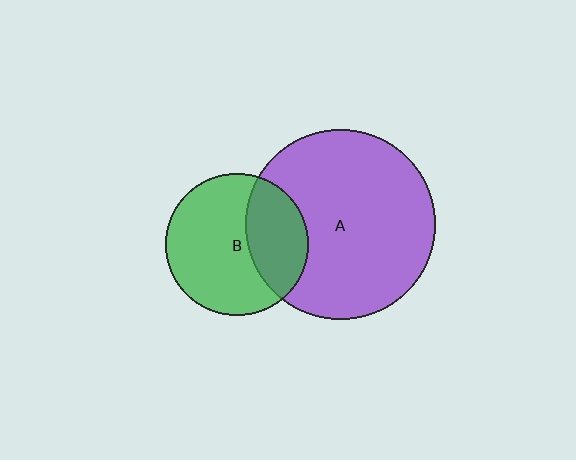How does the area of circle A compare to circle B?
Approximately 1.8 times.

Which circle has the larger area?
Circle A (purple).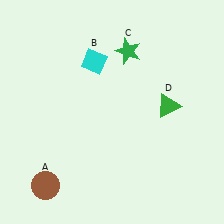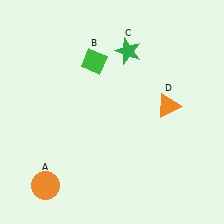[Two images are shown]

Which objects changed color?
A changed from brown to orange. B changed from cyan to green. D changed from green to orange.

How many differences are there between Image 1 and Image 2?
There are 3 differences between the two images.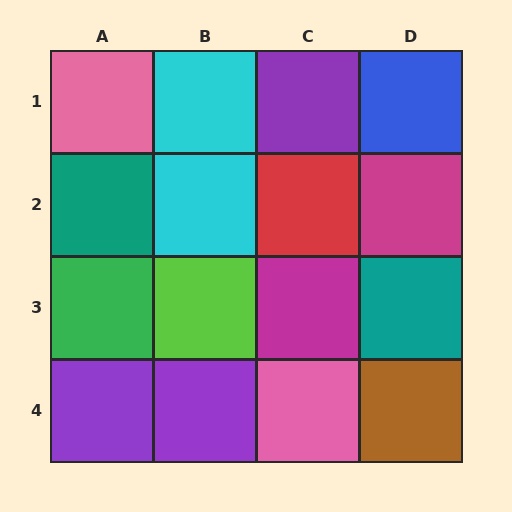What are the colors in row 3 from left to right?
Green, lime, magenta, teal.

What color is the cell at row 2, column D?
Magenta.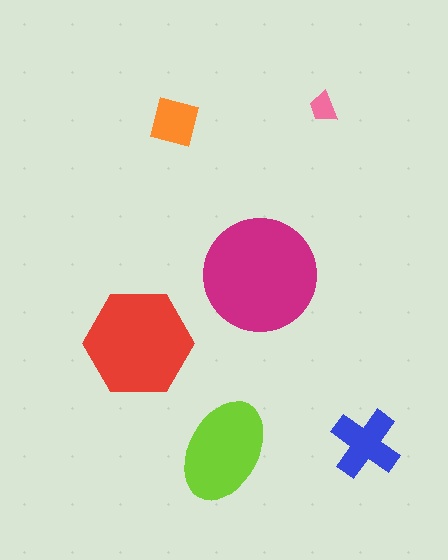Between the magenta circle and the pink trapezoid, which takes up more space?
The magenta circle.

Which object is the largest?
The magenta circle.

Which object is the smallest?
The pink trapezoid.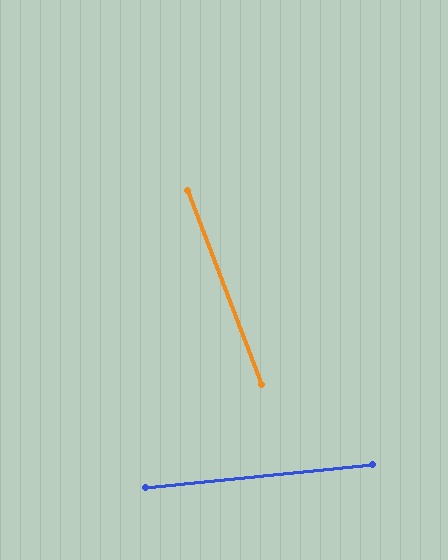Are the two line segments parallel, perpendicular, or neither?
Neither parallel nor perpendicular — they differ by about 75°.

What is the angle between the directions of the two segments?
Approximately 75 degrees.